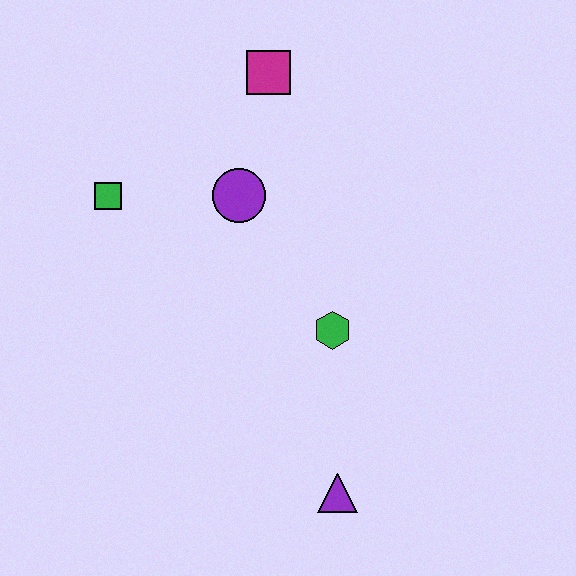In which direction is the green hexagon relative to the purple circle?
The green hexagon is below the purple circle.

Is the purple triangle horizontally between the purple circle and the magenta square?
No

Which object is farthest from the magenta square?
The purple triangle is farthest from the magenta square.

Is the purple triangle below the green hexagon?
Yes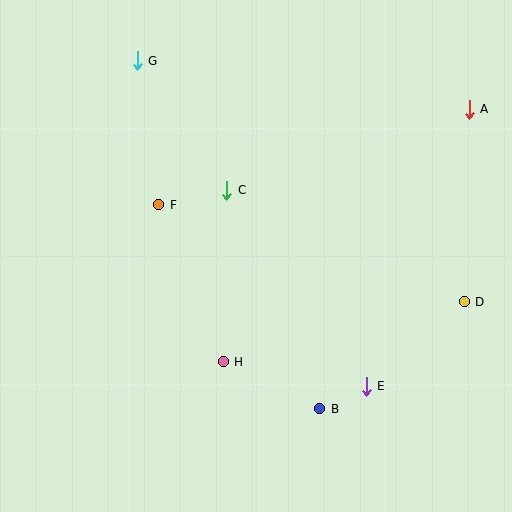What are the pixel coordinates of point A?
Point A is at (469, 109).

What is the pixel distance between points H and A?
The distance between H and A is 353 pixels.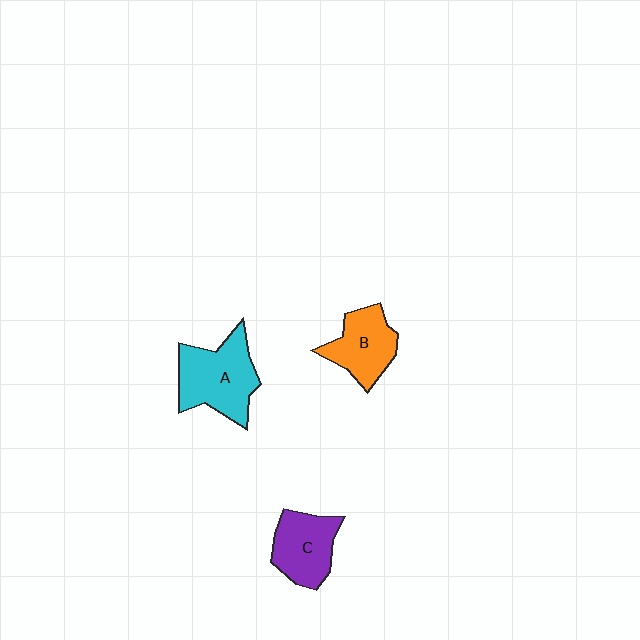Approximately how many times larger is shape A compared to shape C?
Approximately 1.3 times.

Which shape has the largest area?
Shape A (cyan).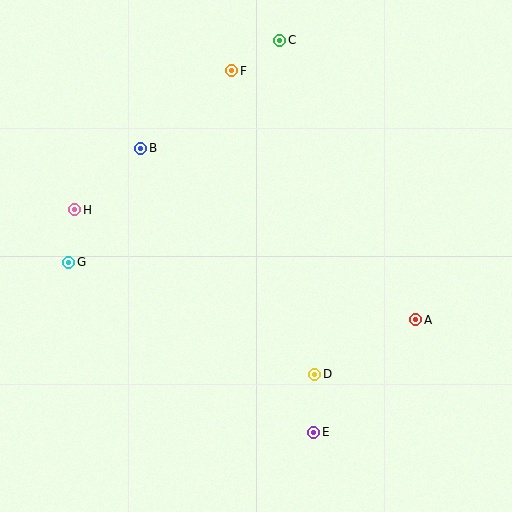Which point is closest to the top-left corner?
Point B is closest to the top-left corner.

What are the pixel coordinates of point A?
Point A is at (416, 320).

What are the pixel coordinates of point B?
Point B is at (141, 148).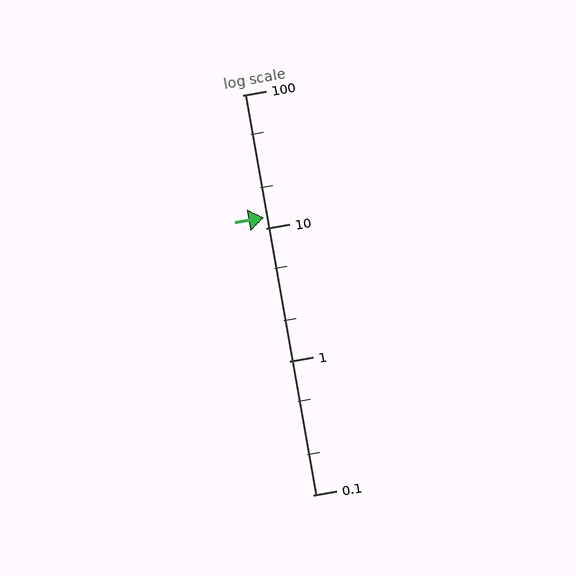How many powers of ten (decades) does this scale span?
The scale spans 3 decades, from 0.1 to 100.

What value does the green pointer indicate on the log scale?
The pointer indicates approximately 12.